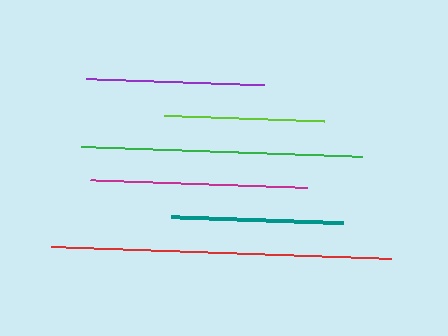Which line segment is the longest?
The red line is the longest at approximately 340 pixels.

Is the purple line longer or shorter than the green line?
The green line is longer than the purple line.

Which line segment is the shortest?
The lime line is the shortest at approximately 160 pixels.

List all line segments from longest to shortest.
From longest to shortest: red, green, magenta, purple, teal, lime.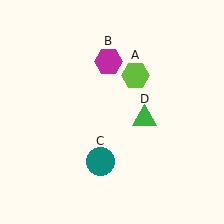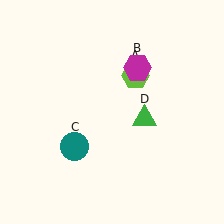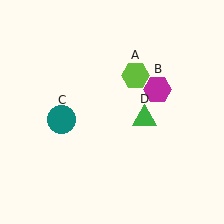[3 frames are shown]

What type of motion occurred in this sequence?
The magenta hexagon (object B), teal circle (object C) rotated clockwise around the center of the scene.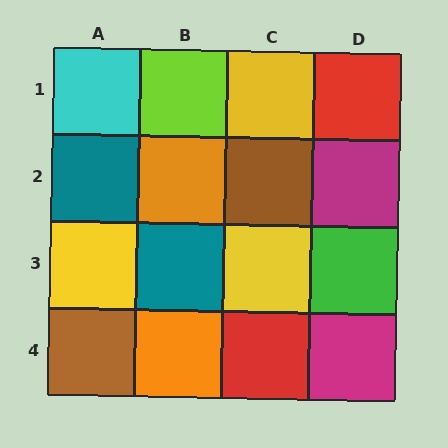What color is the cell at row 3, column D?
Green.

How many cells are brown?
2 cells are brown.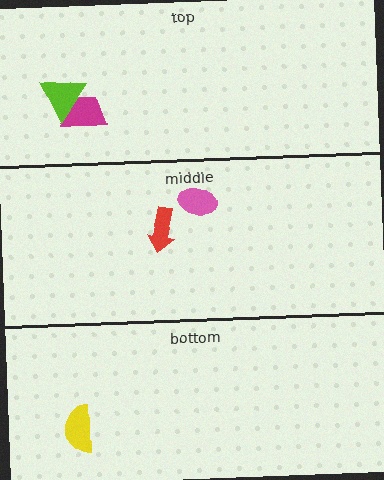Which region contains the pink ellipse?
The middle region.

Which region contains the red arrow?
The middle region.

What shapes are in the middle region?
The red arrow, the pink ellipse.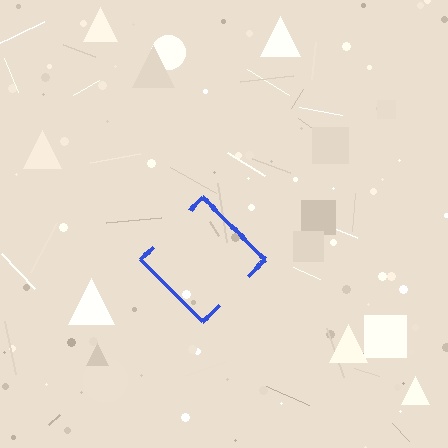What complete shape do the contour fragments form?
The contour fragments form a diamond.